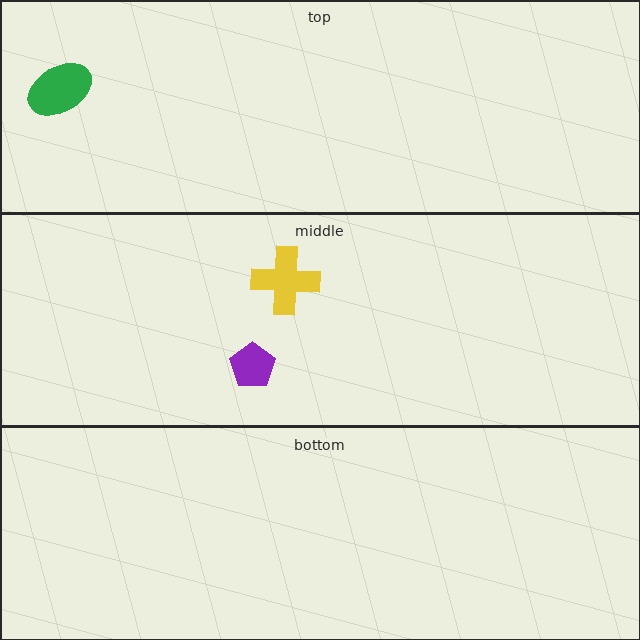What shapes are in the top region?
The green ellipse.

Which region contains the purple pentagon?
The middle region.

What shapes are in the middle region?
The yellow cross, the purple pentagon.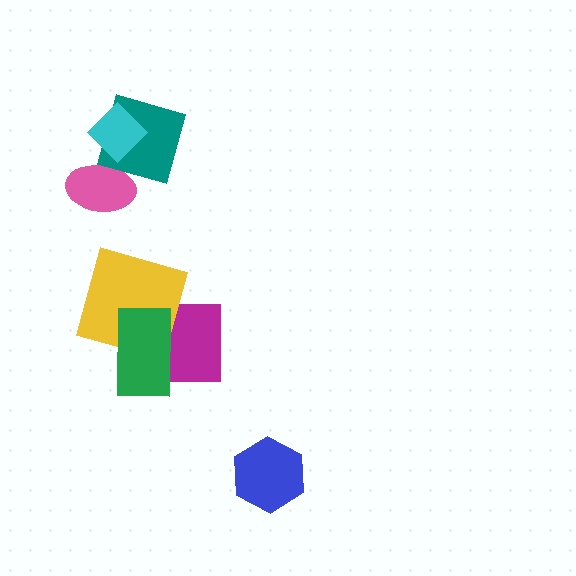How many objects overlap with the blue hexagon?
0 objects overlap with the blue hexagon.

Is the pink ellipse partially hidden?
Yes, it is partially covered by another shape.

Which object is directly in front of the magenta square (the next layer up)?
The yellow square is directly in front of the magenta square.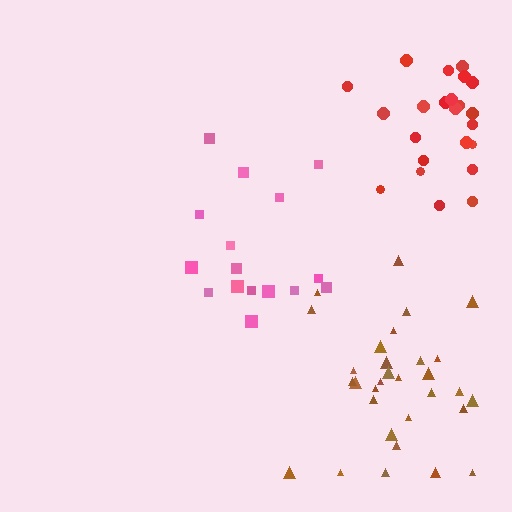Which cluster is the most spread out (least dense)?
Pink.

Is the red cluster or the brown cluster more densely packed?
Red.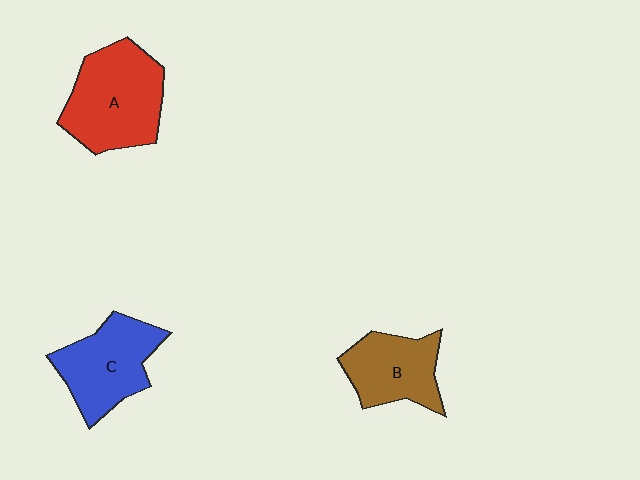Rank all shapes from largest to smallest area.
From largest to smallest: A (red), C (blue), B (brown).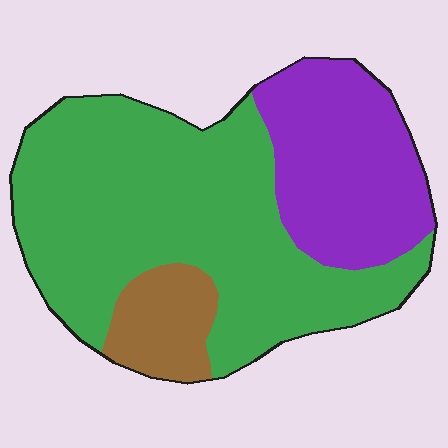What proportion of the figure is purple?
Purple takes up about one quarter (1/4) of the figure.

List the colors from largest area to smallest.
From largest to smallest: green, purple, brown.